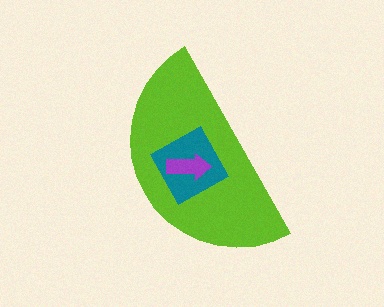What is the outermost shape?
The lime semicircle.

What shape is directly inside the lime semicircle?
The teal square.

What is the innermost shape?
The purple arrow.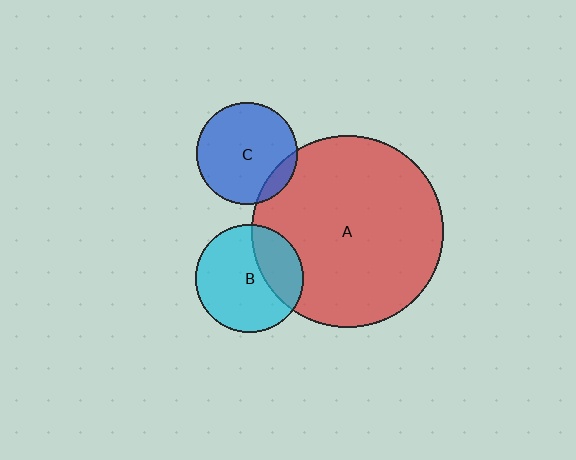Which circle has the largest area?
Circle A (red).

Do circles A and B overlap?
Yes.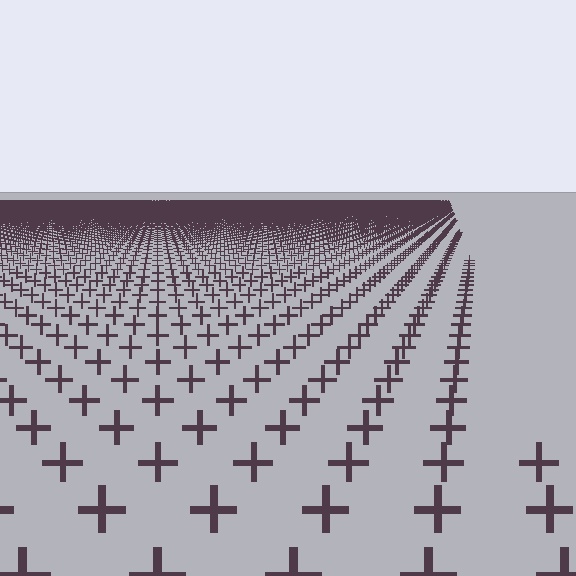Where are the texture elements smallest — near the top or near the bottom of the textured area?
Near the top.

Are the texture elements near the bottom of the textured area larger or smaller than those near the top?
Larger. Near the bottom, elements are closer to the viewer and appear at a bigger on-screen size.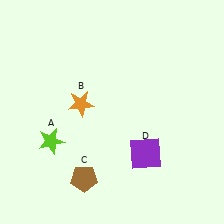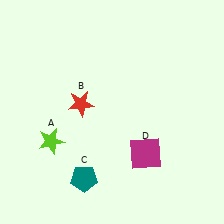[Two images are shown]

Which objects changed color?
B changed from orange to red. C changed from brown to teal. D changed from purple to magenta.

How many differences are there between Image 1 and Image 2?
There are 3 differences between the two images.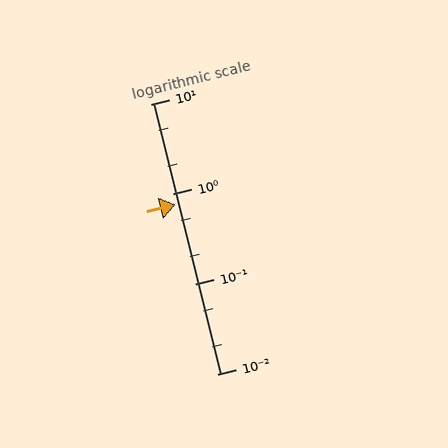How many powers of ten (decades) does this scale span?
The scale spans 3 decades, from 0.01 to 10.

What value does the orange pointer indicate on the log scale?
The pointer indicates approximately 0.77.